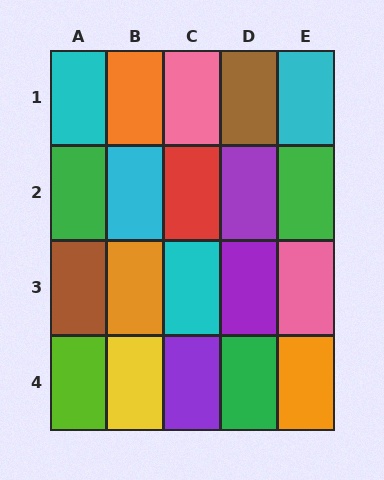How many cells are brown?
2 cells are brown.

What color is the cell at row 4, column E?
Orange.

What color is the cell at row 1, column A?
Cyan.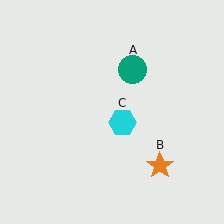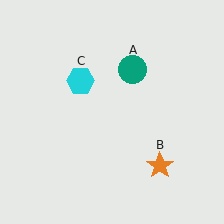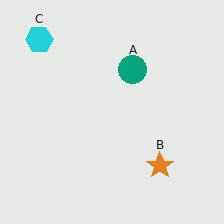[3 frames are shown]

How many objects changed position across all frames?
1 object changed position: cyan hexagon (object C).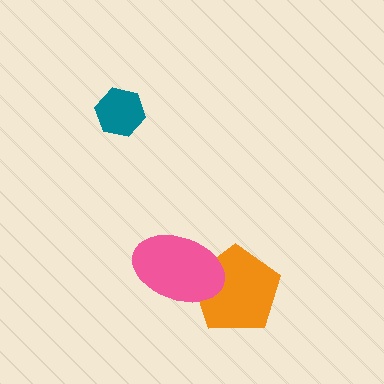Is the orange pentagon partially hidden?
Yes, it is partially covered by another shape.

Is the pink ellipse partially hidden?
No, no other shape covers it.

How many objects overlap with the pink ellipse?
1 object overlaps with the pink ellipse.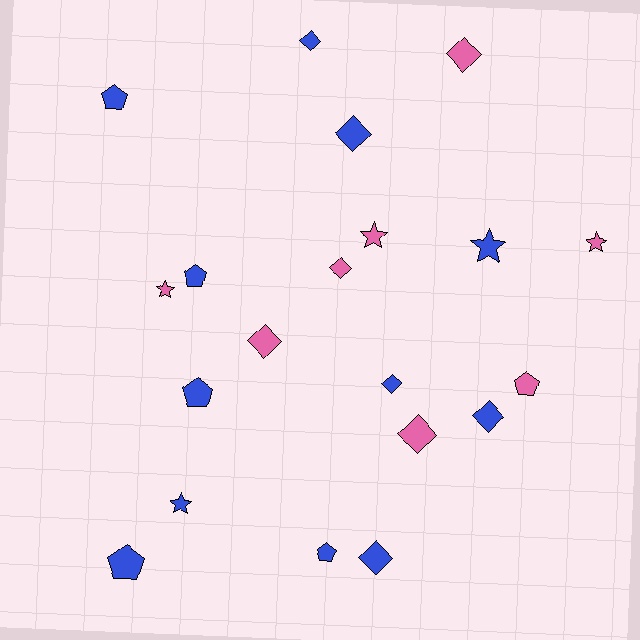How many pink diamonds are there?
There are 4 pink diamonds.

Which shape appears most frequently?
Diamond, with 9 objects.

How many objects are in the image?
There are 20 objects.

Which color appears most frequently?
Blue, with 12 objects.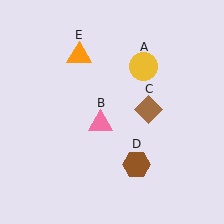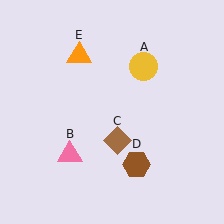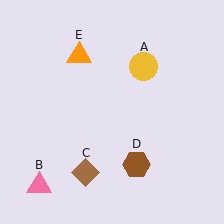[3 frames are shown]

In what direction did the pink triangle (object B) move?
The pink triangle (object B) moved down and to the left.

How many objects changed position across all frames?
2 objects changed position: pink triangle (object B), brown diamond (object C).